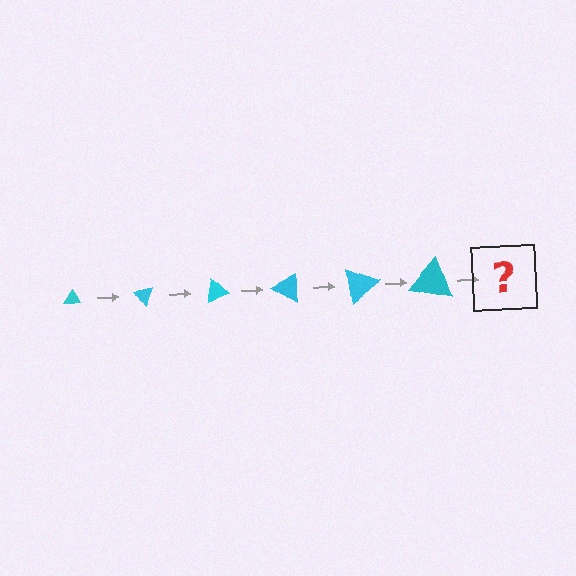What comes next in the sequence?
The next element should be a triangle, larger than the previous one and rotated 300 degrees from the start.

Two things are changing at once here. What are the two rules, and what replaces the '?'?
The two rules are that the triangle grows larger each step and it rotates 50 degrees each step. The '?' should be a triangle, larger than the previous one and rotated 300 degrees from the start.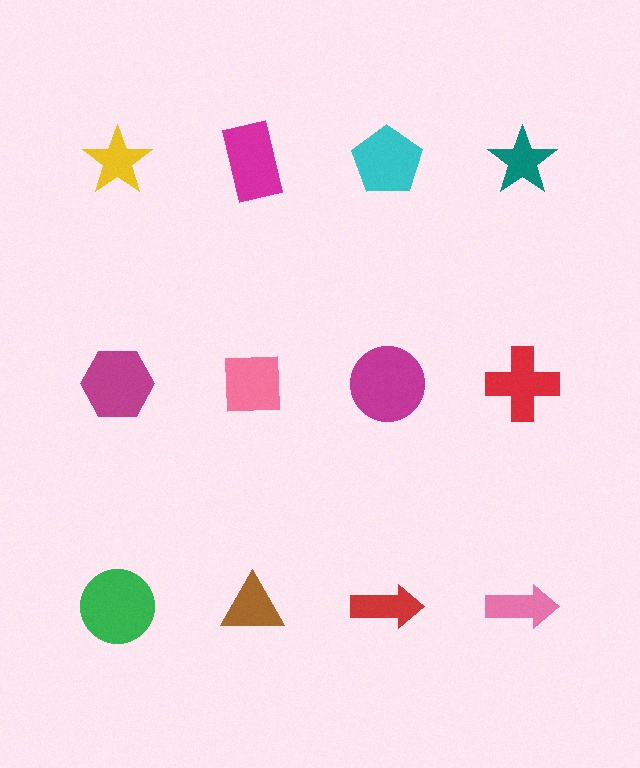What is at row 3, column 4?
A pink arrow.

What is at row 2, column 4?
A red cross.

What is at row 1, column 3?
A cyan pentagon.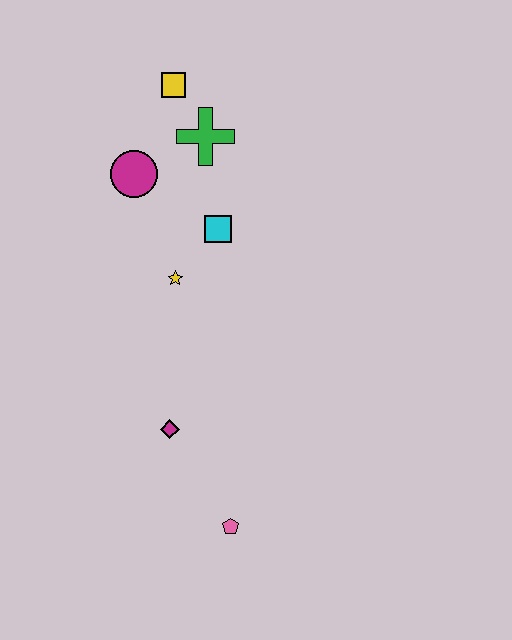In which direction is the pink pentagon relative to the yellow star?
The pink pentagon is below the yellow star.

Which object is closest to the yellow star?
The cyan square is closest to the yellow star.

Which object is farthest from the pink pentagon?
The yellow square is farthest from the pink pentagon.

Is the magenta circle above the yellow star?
Yes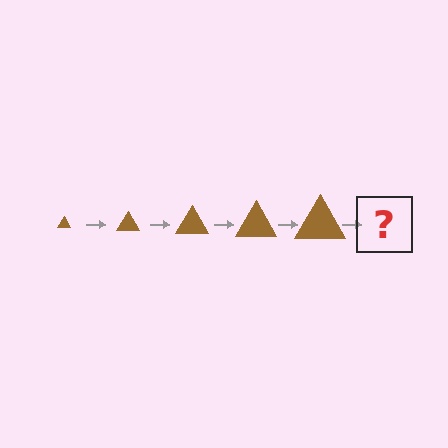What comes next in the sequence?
The next element should be a brown triangle, larger than the previous one.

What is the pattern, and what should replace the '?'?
The pattern is that the triangle gets progressively larger each step. The '?' should be a brown triangle, larger than the previous one.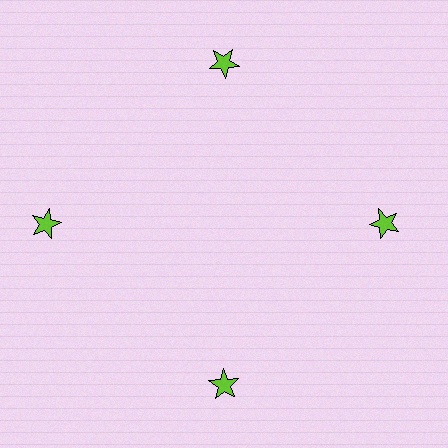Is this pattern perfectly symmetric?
No. The 4 lime stars are arranged in a ring, but one element near the 9 o'clock position is pushed outward from the center, breaking the 4-fold rotational symmetry.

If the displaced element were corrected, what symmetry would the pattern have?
It would have 4-fold rotational symmetry — the pattern would map onto itself every 90 degrees.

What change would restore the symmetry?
The symmetry would be restored by moving it inward, back onto the ring so that all 4 stars sit at equal angles and equal distance from the center.